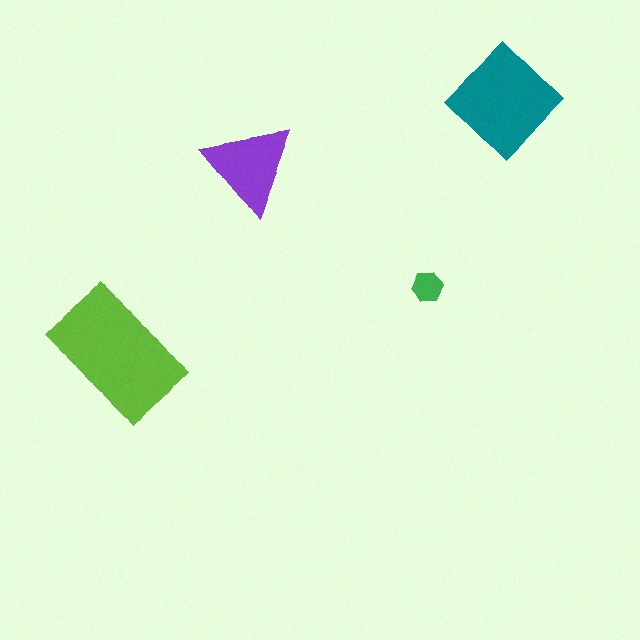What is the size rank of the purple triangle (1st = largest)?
3rd.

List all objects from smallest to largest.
The green hexagon, the purple triangle, the teal diamond, the lime rectangle.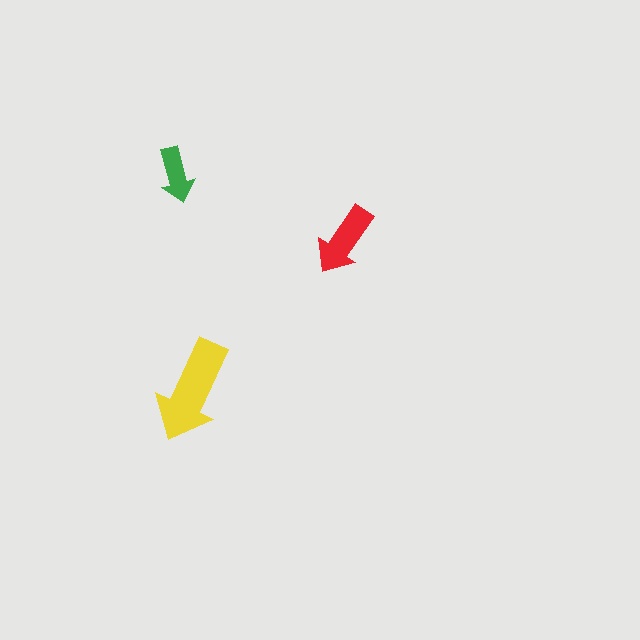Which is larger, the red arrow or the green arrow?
The red one.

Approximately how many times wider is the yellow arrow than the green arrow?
About 2 times wider.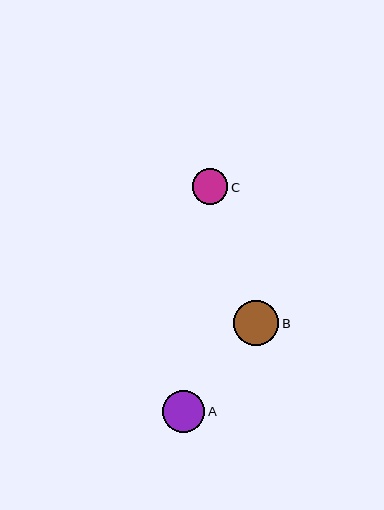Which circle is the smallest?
Circle C is the smallest with a size of approximately 36 pixels.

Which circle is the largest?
Circle B is the largest with a size of approximately 45 pixels.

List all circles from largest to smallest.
From largest to smallest: B, A, C.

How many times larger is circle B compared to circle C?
Circle B is approximately 1.3 times the size of circle C.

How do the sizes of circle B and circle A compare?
Circle B and circle A are approximately the same size.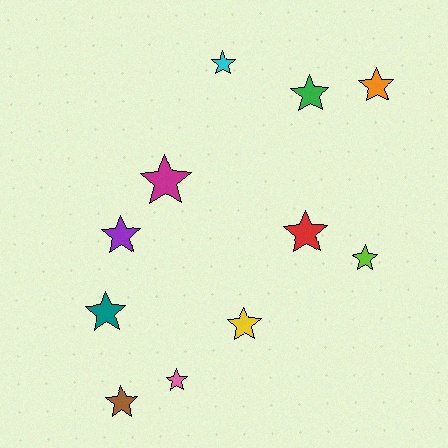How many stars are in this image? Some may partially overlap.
There are 11 stars.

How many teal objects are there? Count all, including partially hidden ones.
There is 1 teal object.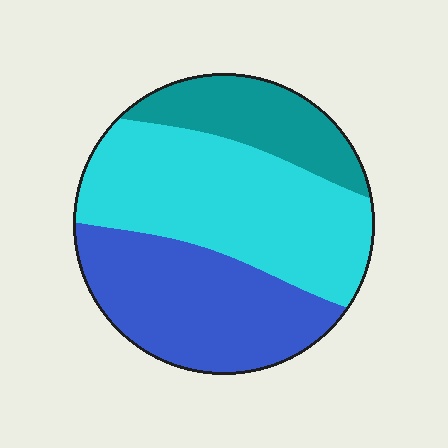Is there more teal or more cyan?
Cyan.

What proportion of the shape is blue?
Blue covers about 35% of the shape.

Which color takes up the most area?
Cyan, at roughly 45%.